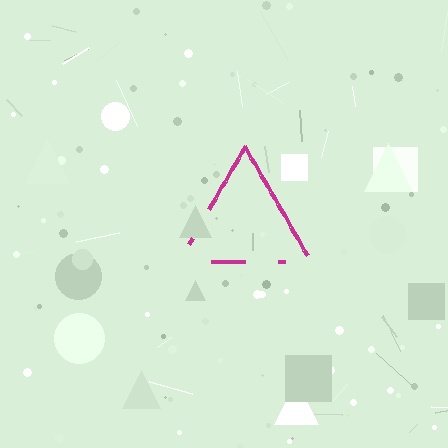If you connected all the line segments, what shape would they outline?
They would outline a triangle.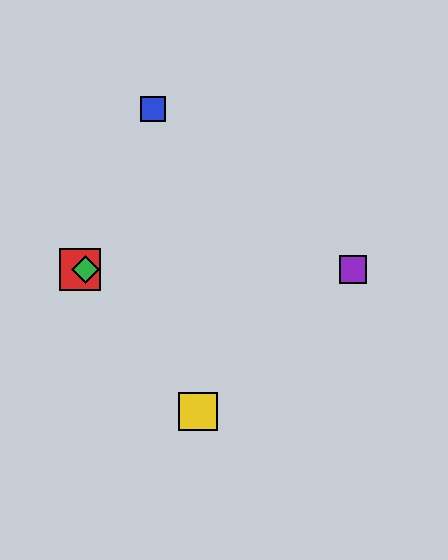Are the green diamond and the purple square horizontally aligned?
Yes, both are at y≈269.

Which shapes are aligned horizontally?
The red square, the green diamond, the purple square are aligned horizontally.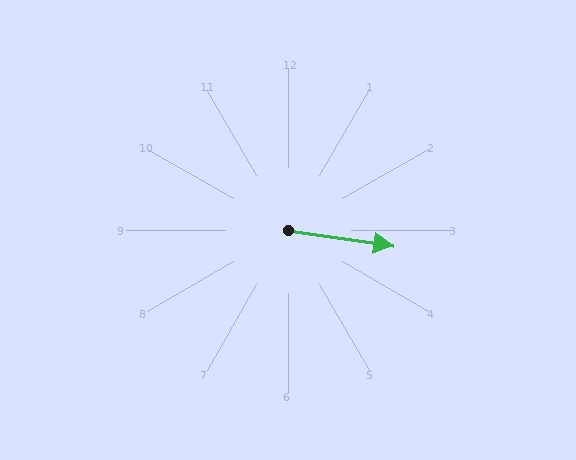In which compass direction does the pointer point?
East.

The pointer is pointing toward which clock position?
Roughly 3 o'clock.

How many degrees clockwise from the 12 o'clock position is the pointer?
Approximately 98 degrees.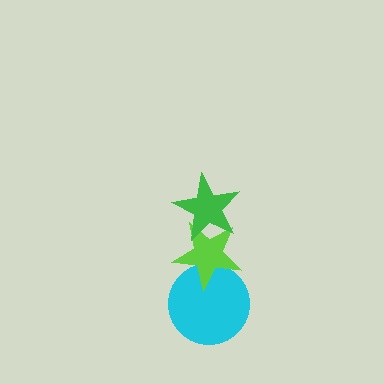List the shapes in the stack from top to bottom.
From top to bottom: the green star, the lime star, the cyan circle.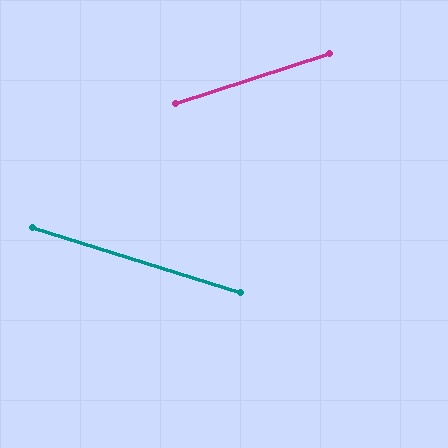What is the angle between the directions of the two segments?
Approximately 36 degrees.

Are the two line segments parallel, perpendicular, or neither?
Neither parallel nor perpendicular — they differ by about 36°.